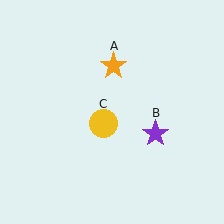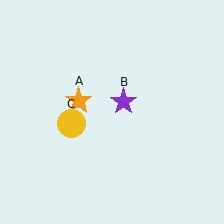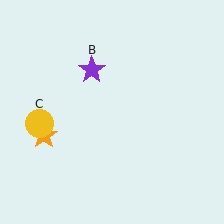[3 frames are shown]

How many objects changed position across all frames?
3 objects changed position: orange star (object A), purple star (object B), yellow circle (object C).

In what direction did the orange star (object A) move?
The orange star (object A) moved down and to the left.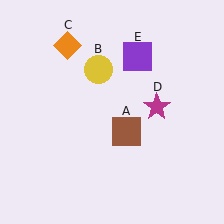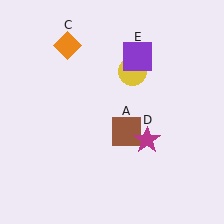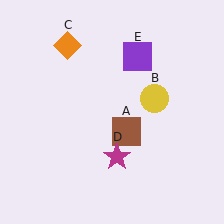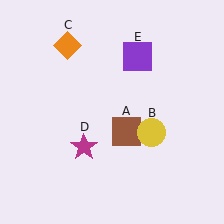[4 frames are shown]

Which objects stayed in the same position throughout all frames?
Brown square (object A) and orange diamond (object C) and purple square (object E) remained stationary.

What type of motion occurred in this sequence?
The yellow circle (object B), magenta star (object D) rotated clockwise around the center of the scene.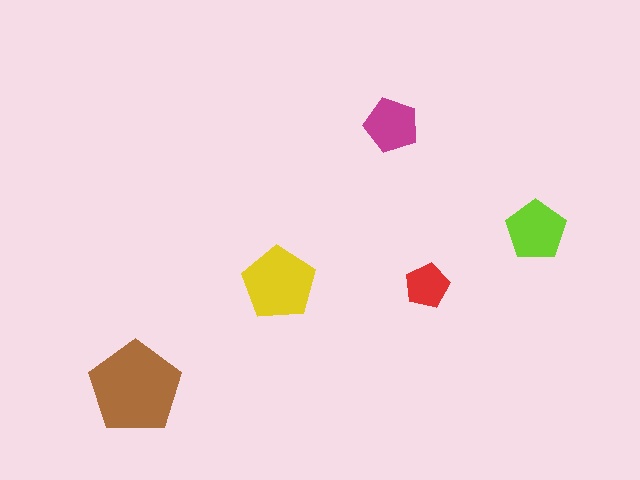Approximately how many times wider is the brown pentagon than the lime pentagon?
About 1.5 times wider.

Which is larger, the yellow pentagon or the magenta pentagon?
The yellow one.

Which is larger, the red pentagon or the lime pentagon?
The lime one.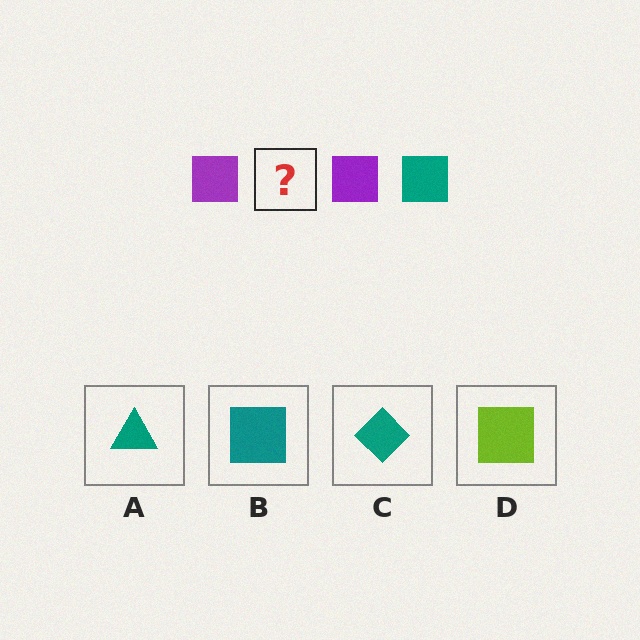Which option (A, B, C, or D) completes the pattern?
B.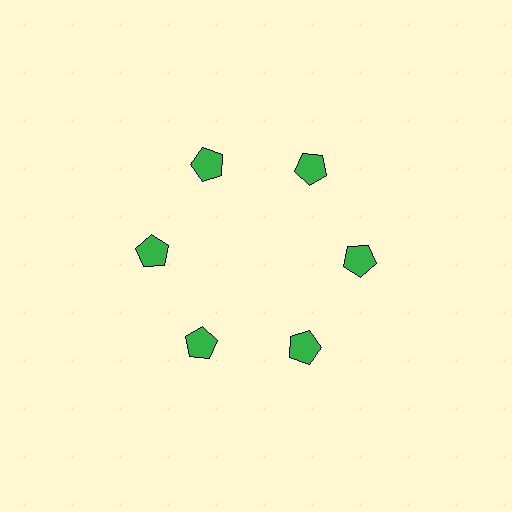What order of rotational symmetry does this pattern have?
This pattern has 6-fold rotational symmetry.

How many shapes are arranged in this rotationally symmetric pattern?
There are 6 shapes, arranged in 6 groups of 1.